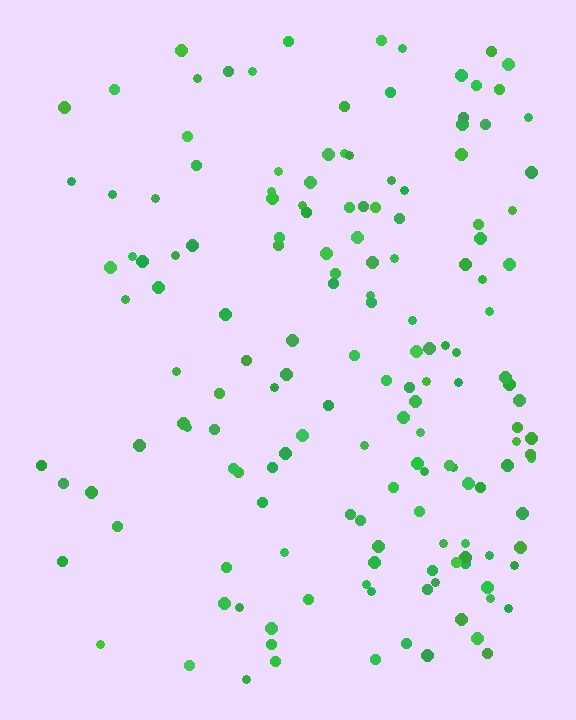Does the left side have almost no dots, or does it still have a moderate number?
Still a moderate number, just noticeably fewer than the right.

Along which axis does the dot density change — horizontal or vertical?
Horizontal.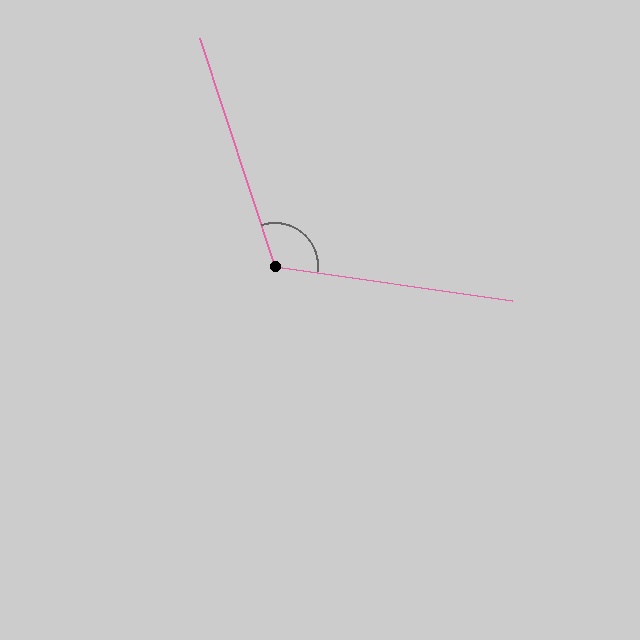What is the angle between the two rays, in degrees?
Approximately 116 degrees.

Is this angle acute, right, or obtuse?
It is obtuse.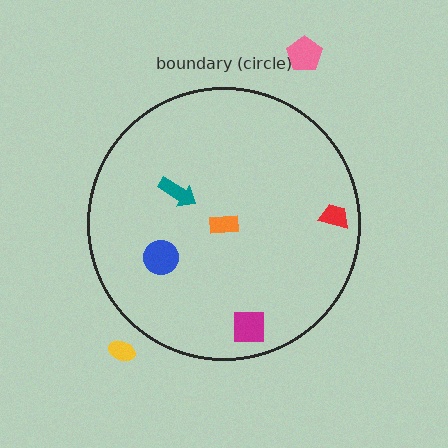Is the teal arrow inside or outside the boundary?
Inside.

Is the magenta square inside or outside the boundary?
Inside.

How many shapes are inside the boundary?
5 inside, 2 outside.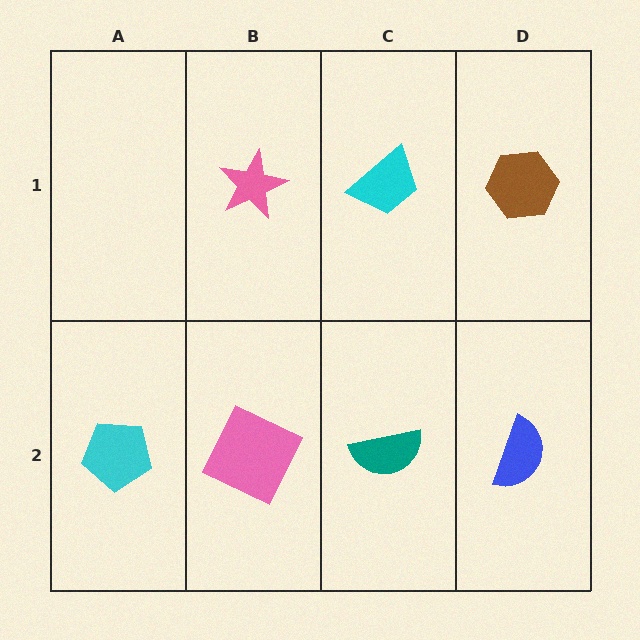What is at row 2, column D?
A blue semicircle.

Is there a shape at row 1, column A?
No, that cell is empty.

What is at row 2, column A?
A cyan pentagon.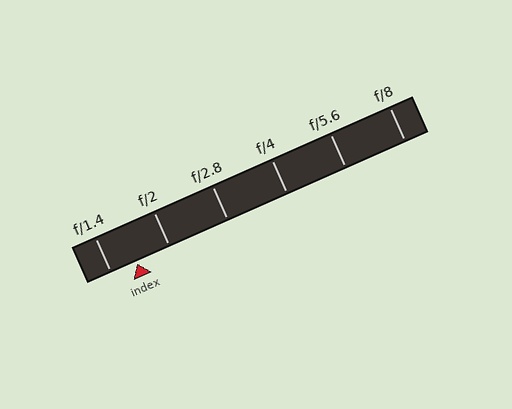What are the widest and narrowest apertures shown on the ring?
The widest aperture shown is f/1.4 and the narrowest is f/8.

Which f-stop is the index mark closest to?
The index mark is closest to f/1.4.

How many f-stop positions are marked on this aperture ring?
There are 6 f-stop positions marked.